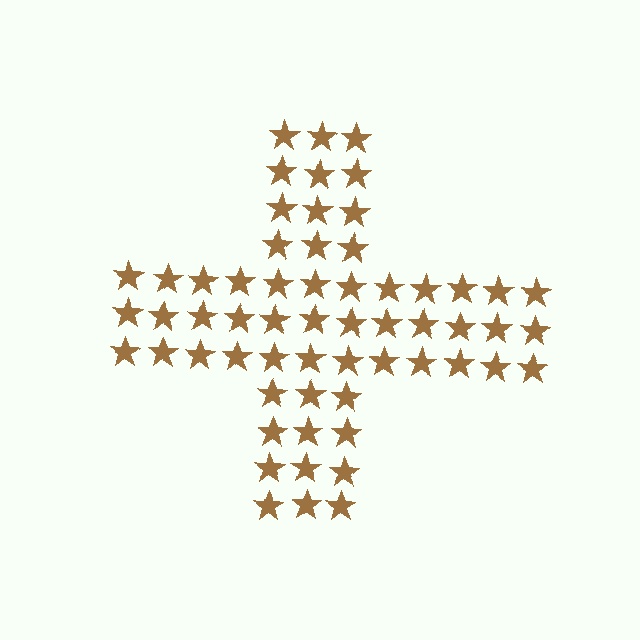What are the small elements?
The small elements are stars.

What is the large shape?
The large shape is a cross.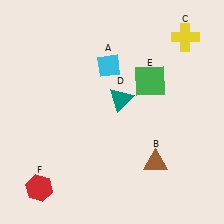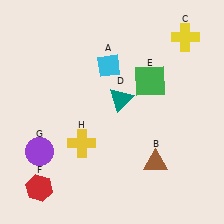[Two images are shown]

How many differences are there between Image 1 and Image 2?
There are 2 differences between the two images.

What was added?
A purple circle (G), a yellow cross (H) were added in Image 2.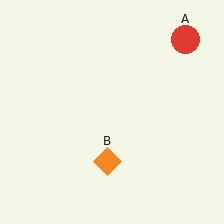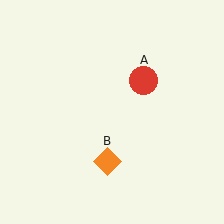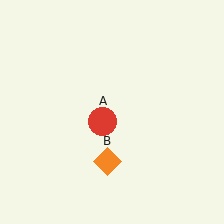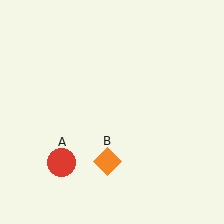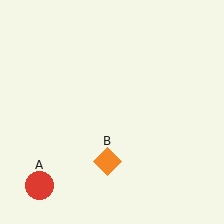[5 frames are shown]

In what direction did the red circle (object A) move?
The red circle (object A) moved down and to the left.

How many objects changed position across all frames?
1 object changed position: red circle (object A).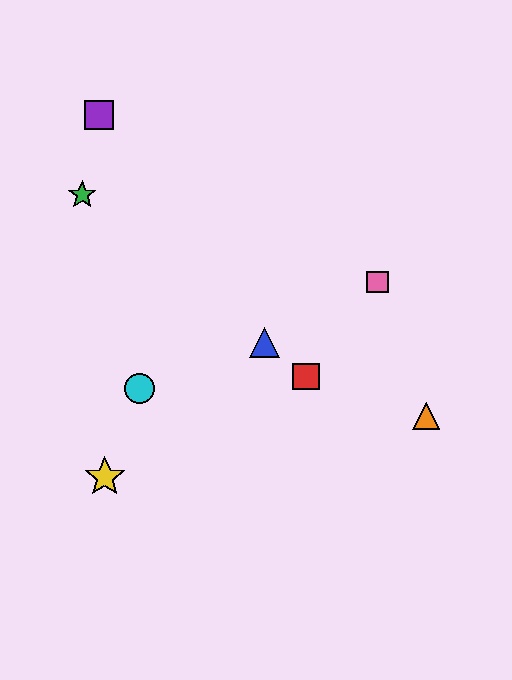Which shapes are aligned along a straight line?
The red square, the blue triangle, the green star are aligned along a straight line.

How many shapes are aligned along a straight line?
3 shapes (the red square, the blue triangle, the green star) are aligned along a straight line.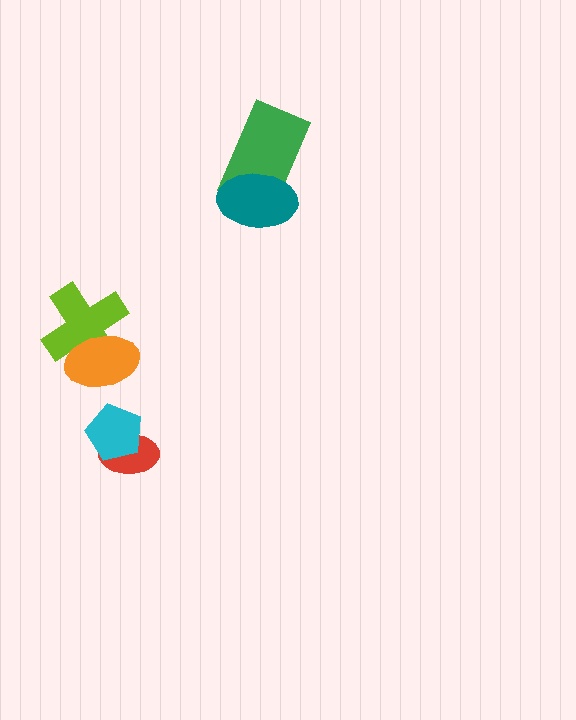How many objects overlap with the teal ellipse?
1 object overlaps with the teal ellipse.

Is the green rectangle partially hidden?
Yes, it is partially covered by another shape.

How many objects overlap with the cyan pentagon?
1 object overlaps with the cyan pentagon.